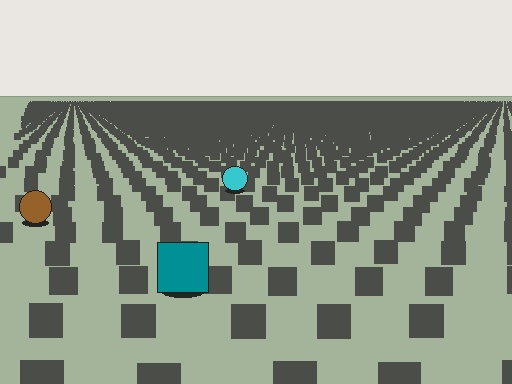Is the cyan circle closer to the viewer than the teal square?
No. The teal square is closer — you can tell from the texture gradient: the ground texture is coarser near it.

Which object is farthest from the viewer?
The cyan circle is farthest from the viewer. It appears smaller and the ground texture around it is denser.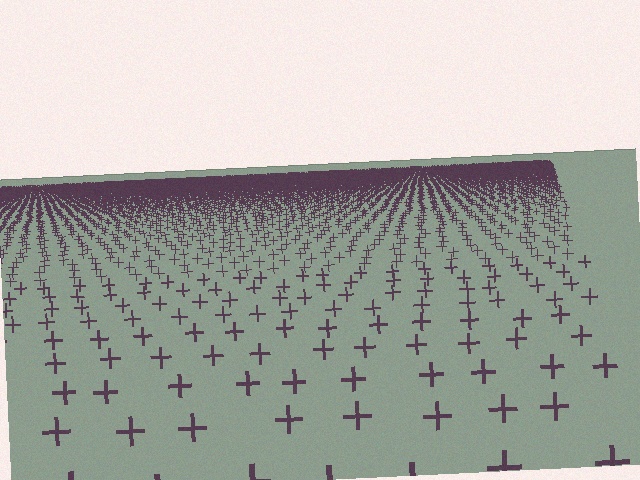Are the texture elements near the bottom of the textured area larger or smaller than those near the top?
Larger. Near the bottom, elements are closer to the viewer and appear at a bigger on-screen size.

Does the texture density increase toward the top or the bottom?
Density increases toward the top.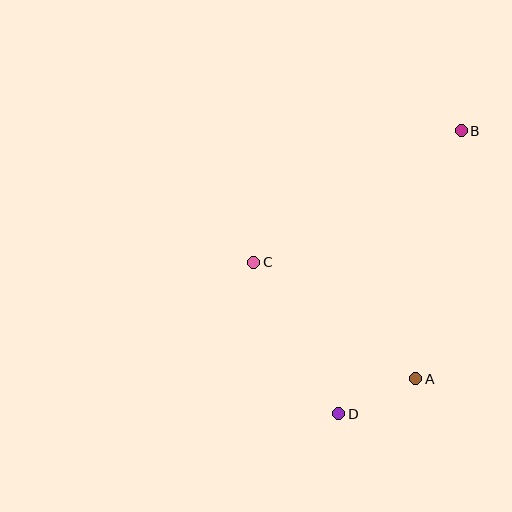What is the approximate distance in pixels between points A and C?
The distance between A and C is approximately 200 pixels.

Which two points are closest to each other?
Points A and D are closest to each other.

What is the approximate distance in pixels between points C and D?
The distance between C and D is approximately 173 pixels.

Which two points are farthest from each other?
Points B and D are farthest from each other.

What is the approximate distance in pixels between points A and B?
The distance between A and B is approximately 252 pixels.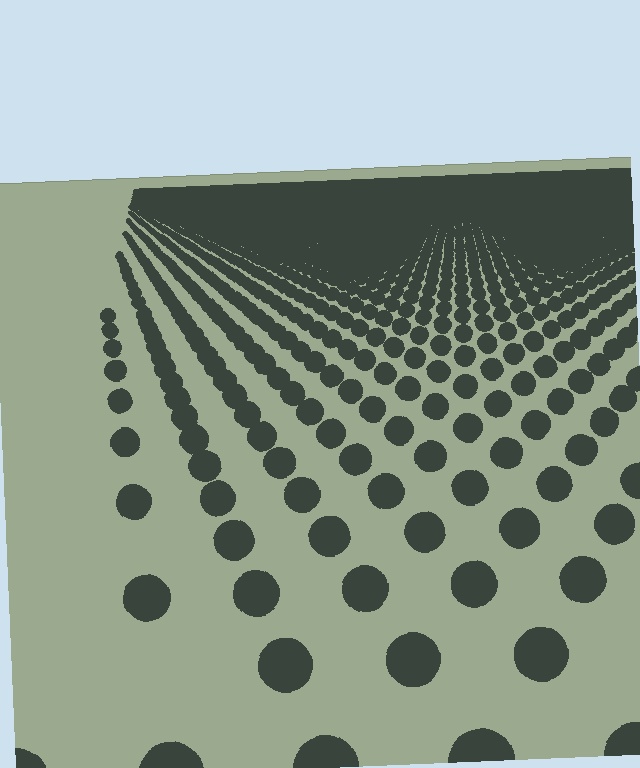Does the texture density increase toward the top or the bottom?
Density increases toward the top.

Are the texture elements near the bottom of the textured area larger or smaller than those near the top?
Larger. Near the bottom, elements are closer to the viewer and appear at a bigger on-screen size.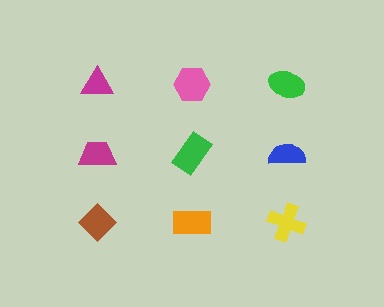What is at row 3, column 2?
An orange rectangle.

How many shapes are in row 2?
3 shapes.